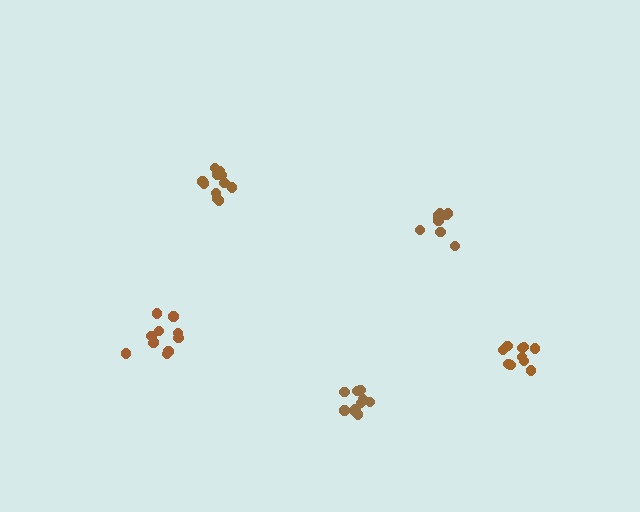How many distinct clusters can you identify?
There are 5 distinct clusters.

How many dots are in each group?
Group 1: 11 dots, Group 2: 8 dots, Group 3: 11 dots, Group 4: 11 dots, Group 5: 11 dots (52 total).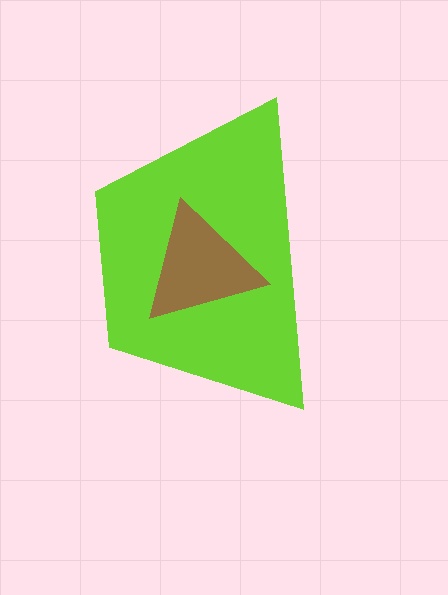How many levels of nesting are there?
2.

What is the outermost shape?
The lime trapezoid.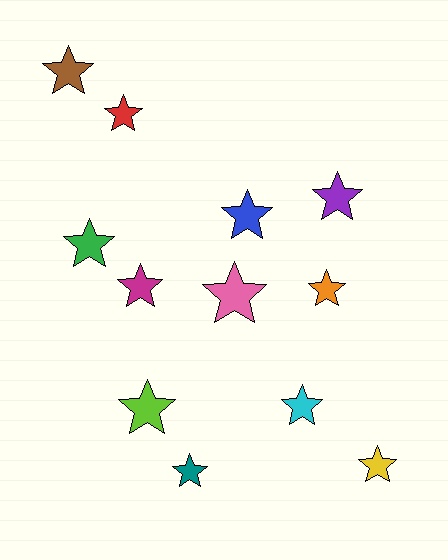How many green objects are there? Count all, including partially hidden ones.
There is 1 green object.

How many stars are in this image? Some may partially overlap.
There are 12 stars.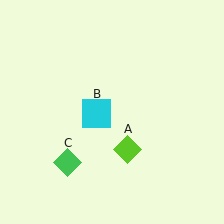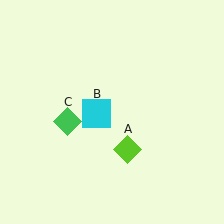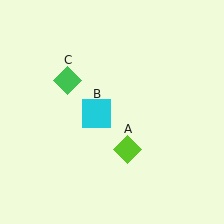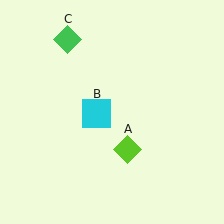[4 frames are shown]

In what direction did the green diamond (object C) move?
The green diamond (object C) moved up.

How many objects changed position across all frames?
1 object changed position: green diamond (object C).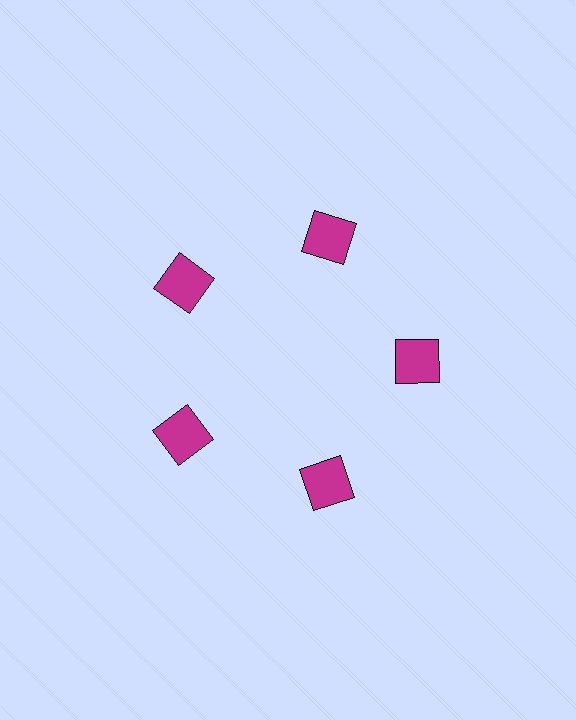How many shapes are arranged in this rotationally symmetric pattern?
There are 5 shapes, arranged in 5 groups of 1.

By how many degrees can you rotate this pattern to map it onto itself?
The pattern maps onto itself every 72 degrees of rotation.